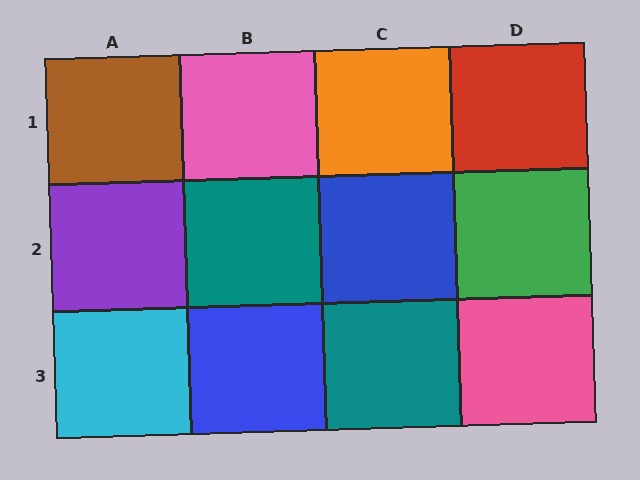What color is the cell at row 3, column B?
Blue.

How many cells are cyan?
1 cell is cyan.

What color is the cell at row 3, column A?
Cyan.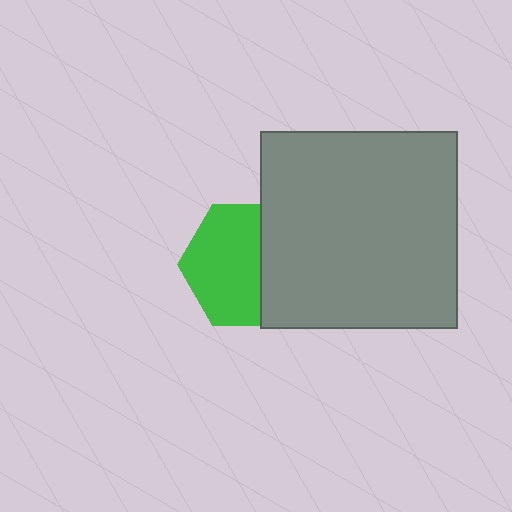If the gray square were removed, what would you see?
You would see the complete green hexagon.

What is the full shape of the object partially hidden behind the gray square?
The partially hidden object is a green hexagon.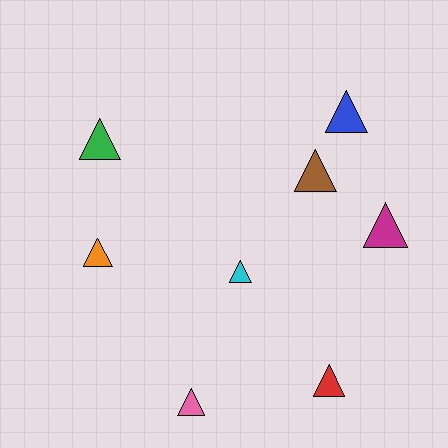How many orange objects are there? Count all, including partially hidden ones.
There is 1 orange object.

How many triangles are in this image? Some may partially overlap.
There are 8 triangles.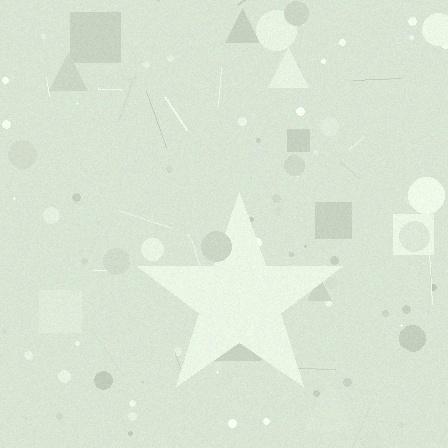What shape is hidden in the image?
A star is hidden in the image.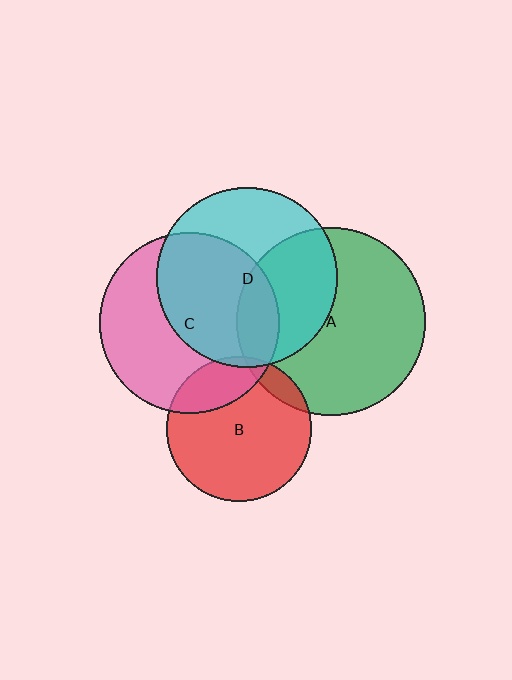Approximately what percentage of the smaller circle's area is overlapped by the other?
Approximately 50%.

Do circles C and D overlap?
Yes.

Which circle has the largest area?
Circle A (green).